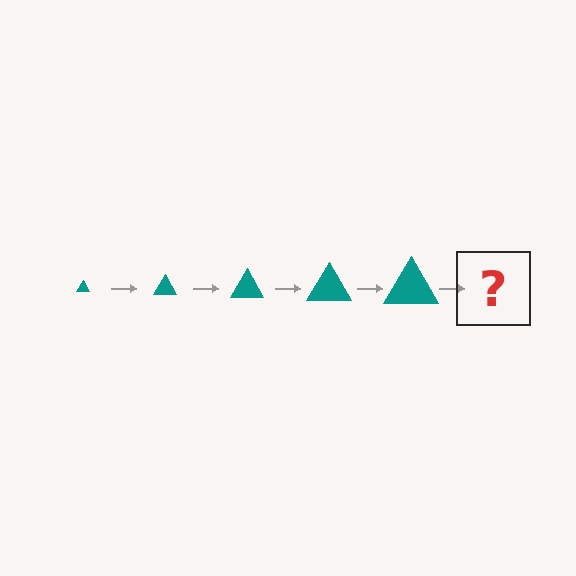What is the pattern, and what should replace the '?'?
The pattern is that the triangle gets progressively larger each step. The '?' should be a teal triangle, larger than the previous one.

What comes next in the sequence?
The next element should be a teal triangle, larger than the previous one.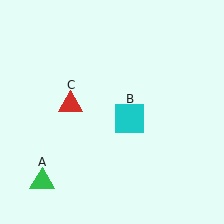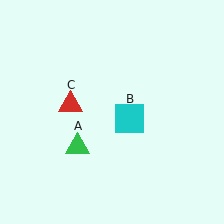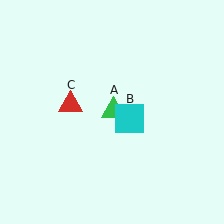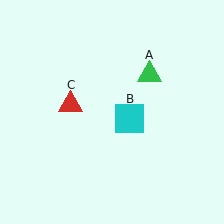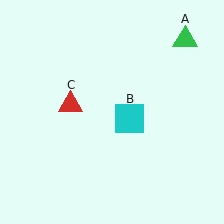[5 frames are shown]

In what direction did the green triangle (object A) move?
The green triangle (object A) moved up and to the right.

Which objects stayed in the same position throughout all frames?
Cyan square (object B) and red triangle (object C) remained stationary.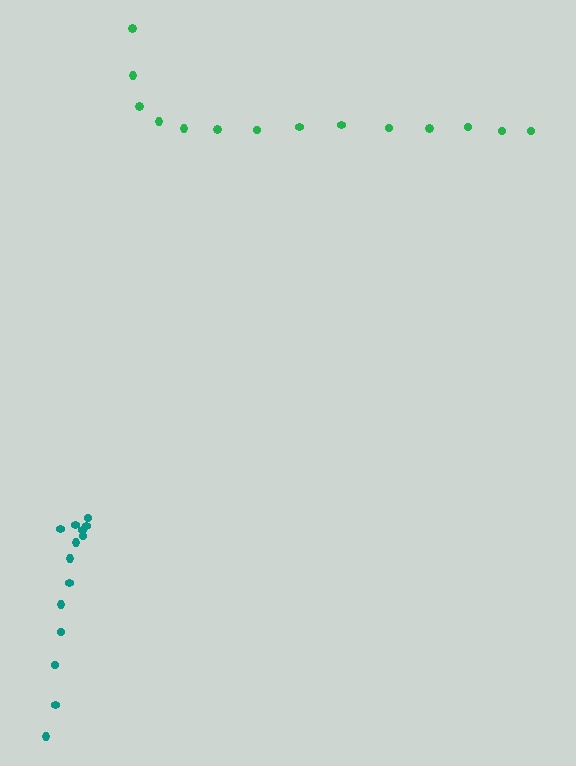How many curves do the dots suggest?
There are 2 distinct paths.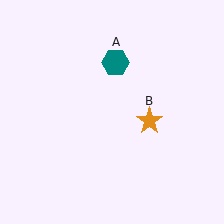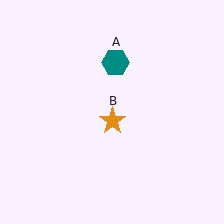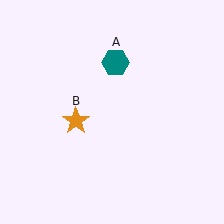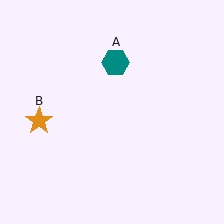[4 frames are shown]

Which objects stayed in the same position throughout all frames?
Teal hexagon (object A) remained stationary.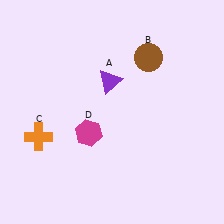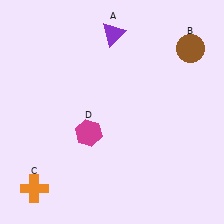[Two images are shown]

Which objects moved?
The objects that moved are: the purple triangle (A), the brown circle (B), the orange cross (C).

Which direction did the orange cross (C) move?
The orange cross (C) moved down.